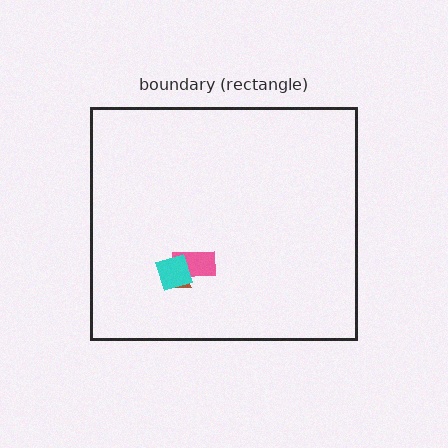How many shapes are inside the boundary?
3 inside, 0 outside.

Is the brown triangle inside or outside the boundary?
Inside.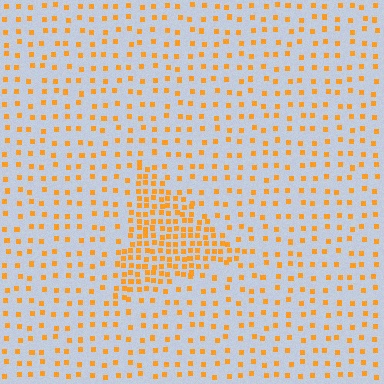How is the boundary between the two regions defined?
The boundary is defined by a change in element density (approximately 2.7x ratio). All elements are the same color, size, and shape.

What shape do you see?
I see a triangle.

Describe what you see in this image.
The image contains small orange elements arranged at two different densities. A triangle-shaped region is visible where the elements are more densely packed than the surrounding area.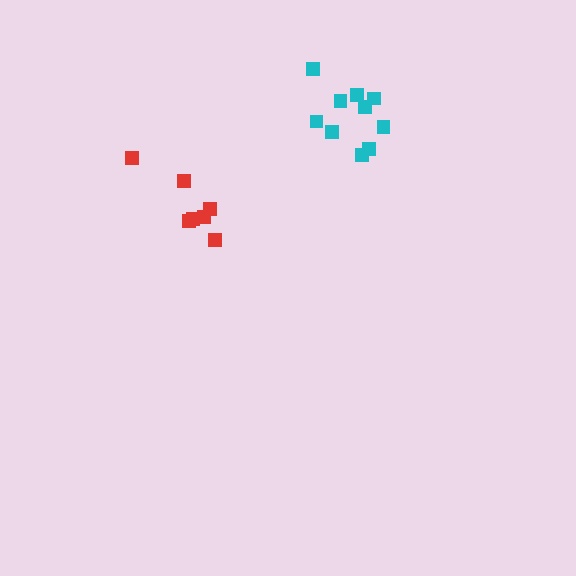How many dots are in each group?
Group 1: 7 dots, Group 2: 11 dots (18 total).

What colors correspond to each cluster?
The clusters are colored: red, cyan.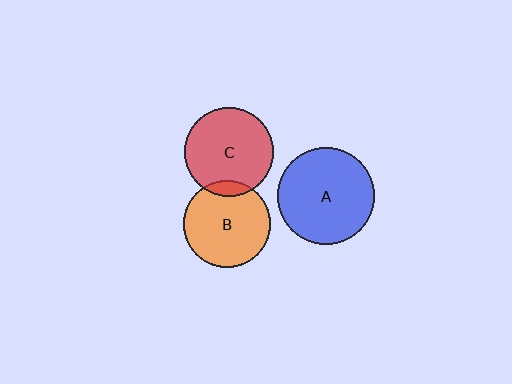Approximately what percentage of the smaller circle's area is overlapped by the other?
Approximately 10%.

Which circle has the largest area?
Circle A (blue).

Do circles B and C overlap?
Yes.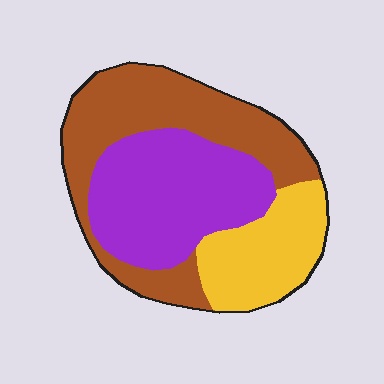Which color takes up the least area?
Yellow, at roughly 20%.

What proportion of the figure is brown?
Brown covers around 40% of the figure.